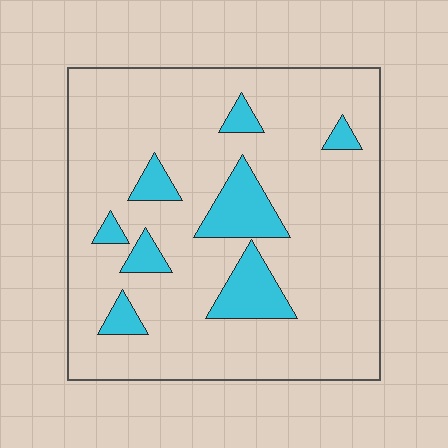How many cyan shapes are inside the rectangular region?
8.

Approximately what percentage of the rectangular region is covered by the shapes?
Approximately 15%.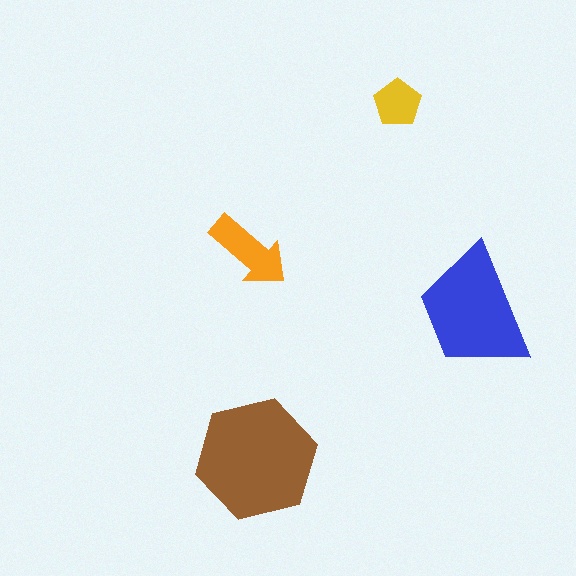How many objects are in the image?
There are 4 objects in the image.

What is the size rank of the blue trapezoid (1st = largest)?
2nd.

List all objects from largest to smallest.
The brown hexagon, the blue trapezoid, the orange arrow, the yellow pentagon.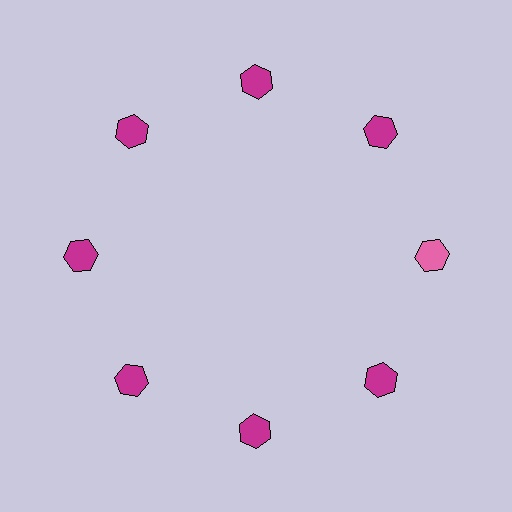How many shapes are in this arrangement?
There are 8 shapes arranged in a ring pattern.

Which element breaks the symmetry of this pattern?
The pink hexagon at roughly the 3 o'clock position breaks the symmetry. All other shapes are magenta hexagons.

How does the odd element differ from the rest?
It has a different color: pink instead of magenta.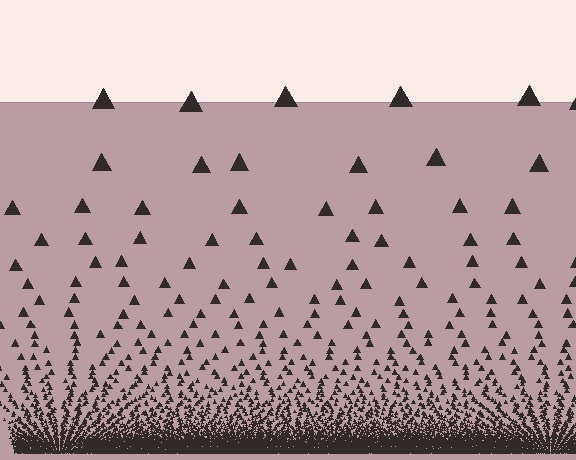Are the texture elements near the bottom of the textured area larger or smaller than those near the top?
Smaller. The gradient is inverted — elements near the bottom are smaller and denser.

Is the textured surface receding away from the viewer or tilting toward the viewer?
The surface appears to tilt toward the viewer. Texture elements get larger and sparser toward the top.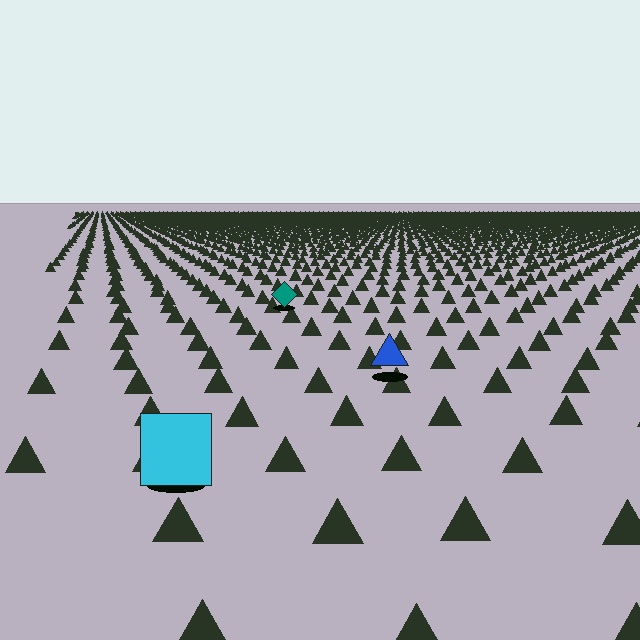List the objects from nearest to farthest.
From nearest to farthest: the cyan square, the blue triangle, the teal diamond.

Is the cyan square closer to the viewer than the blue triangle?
Yes. The cyan square is closer — you can tell from the texture gradient: the ground texture is coarser near it.